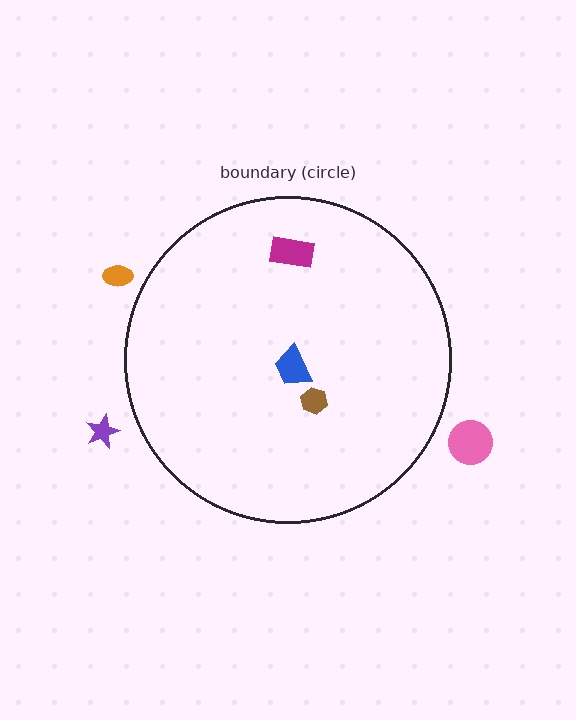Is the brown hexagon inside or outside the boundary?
Inside.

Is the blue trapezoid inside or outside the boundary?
Inside.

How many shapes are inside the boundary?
3 inside, 3 outside.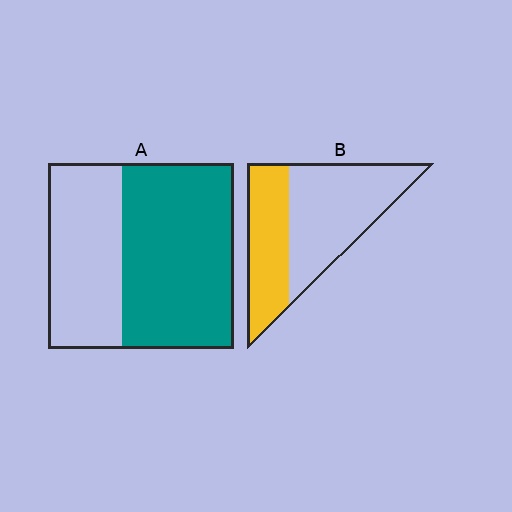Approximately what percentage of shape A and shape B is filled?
A is approximately 60% and B is approximately 40%.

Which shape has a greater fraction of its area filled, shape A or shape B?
Shape A.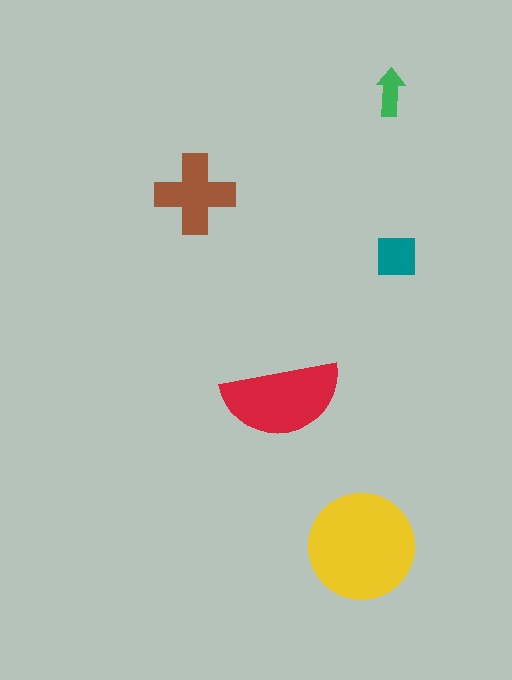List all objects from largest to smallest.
The yellow circle, the red semicircle, the brown cross, the teal square, the green arrow.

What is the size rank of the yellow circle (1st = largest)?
1st.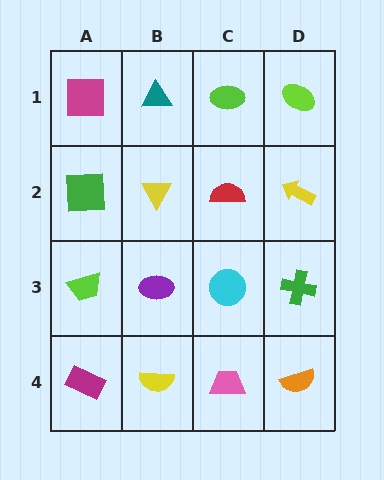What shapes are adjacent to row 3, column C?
A red semicircle (row 2, column C), a pink trapezoid (row 4, column C), a purple ellipse (row 3, column B), a green cross (row 3, column D).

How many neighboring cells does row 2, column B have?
4.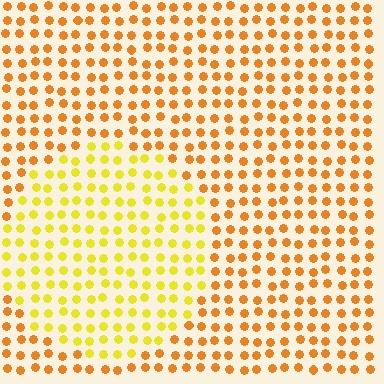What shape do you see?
I see a circle.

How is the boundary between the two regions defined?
The boundary is defined purely by a slight shift in hue (about 31 degrees). Spacing, size, and orientation are identical on both sides.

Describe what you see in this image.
The image is filled with small orange elements in a uniform arrangement. A circle-shaped region is visible where the elements are tinted to a slightly different hue, forming a subtle color boundary.